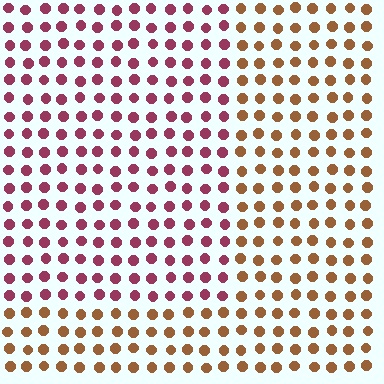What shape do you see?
I see a rectangle.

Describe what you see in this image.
The image is filled with small brown elements in a uniform arrangement. A rectangle-shaped region is visible where the elements are tinted to a slightly different hue, forming a subtle color boundary.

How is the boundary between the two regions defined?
The boundary is defined purely by a slight shift in hue (about 49 degrees). Spacing, size, and orientation are identical on both sides.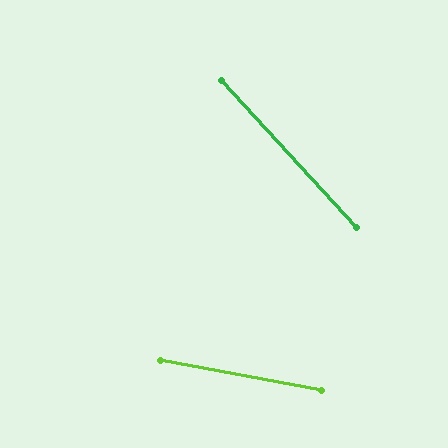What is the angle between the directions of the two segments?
Approximately 37 degrees.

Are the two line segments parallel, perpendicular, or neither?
Neither parallel nor perpendicular — they differ by about 37°.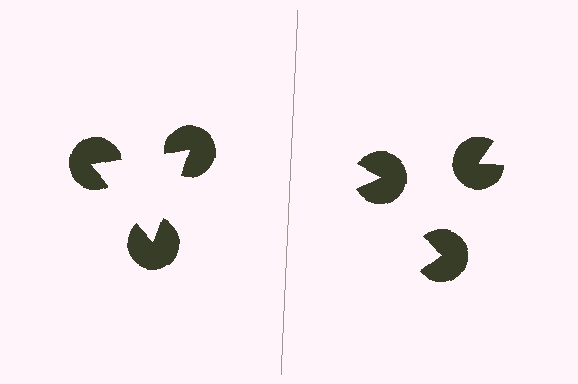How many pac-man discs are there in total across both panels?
6 — 3 on each side.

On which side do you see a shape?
An illusory triangle appears on the left side. On the right side the wedge cuts are rotated, so no coherent shape forms.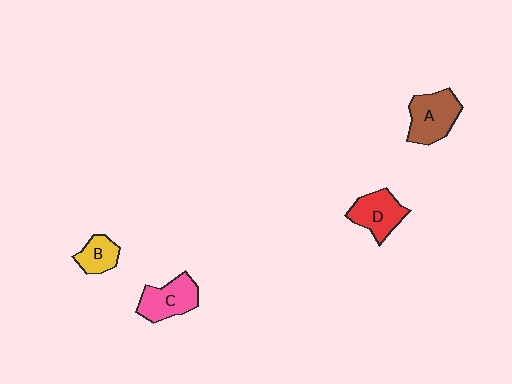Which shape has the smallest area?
Shape B (yellow).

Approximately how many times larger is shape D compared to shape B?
Approximately 1.5 times.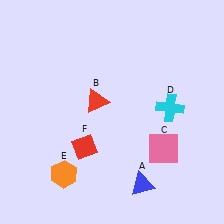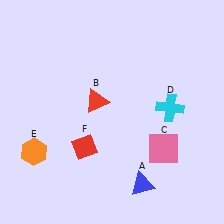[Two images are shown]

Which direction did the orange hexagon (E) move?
The orange hexagon (E) moved left.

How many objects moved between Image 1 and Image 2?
1 object moved between the two images.